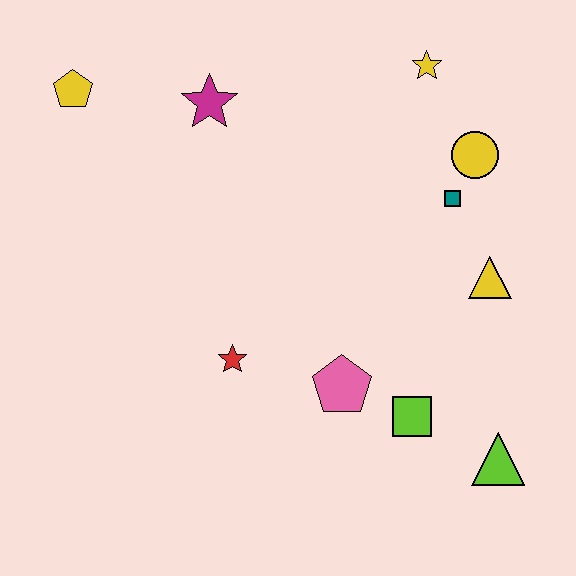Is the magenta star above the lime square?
Yes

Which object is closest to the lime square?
The pink pentagon is closest to the lime square.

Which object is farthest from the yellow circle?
The yellow pentagon is farthest from the yellow circle.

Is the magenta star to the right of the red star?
No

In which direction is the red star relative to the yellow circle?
The red star is to the left of the yellow circle.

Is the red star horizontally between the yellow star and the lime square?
No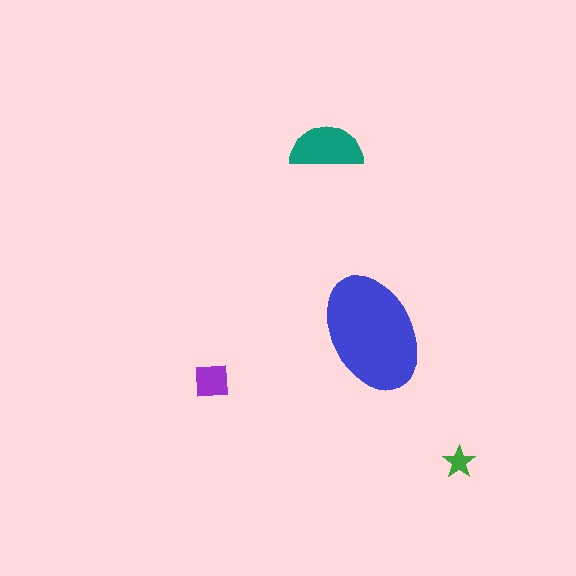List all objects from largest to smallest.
The blue ellipse, the teal semicircle, the purple square, the green star.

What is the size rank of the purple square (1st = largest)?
3rd.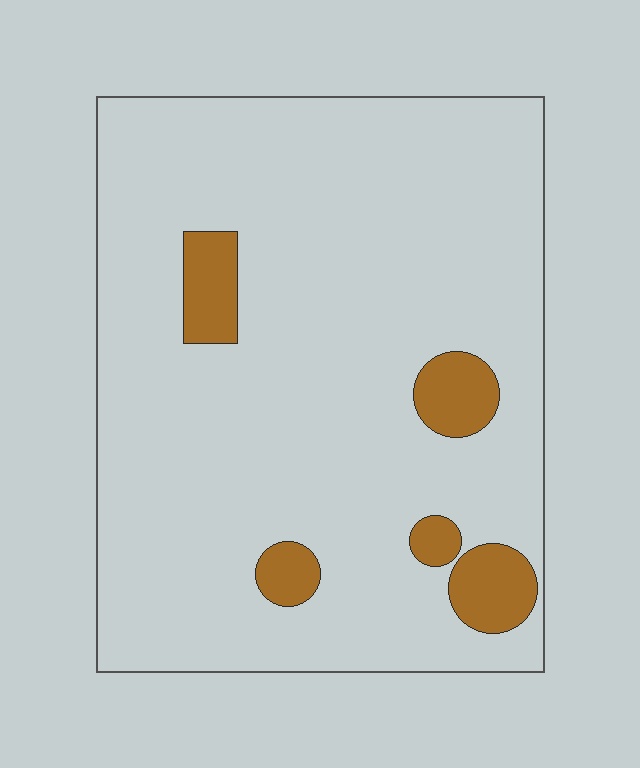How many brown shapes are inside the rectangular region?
5.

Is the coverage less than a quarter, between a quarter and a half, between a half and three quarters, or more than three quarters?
Less than a quarter.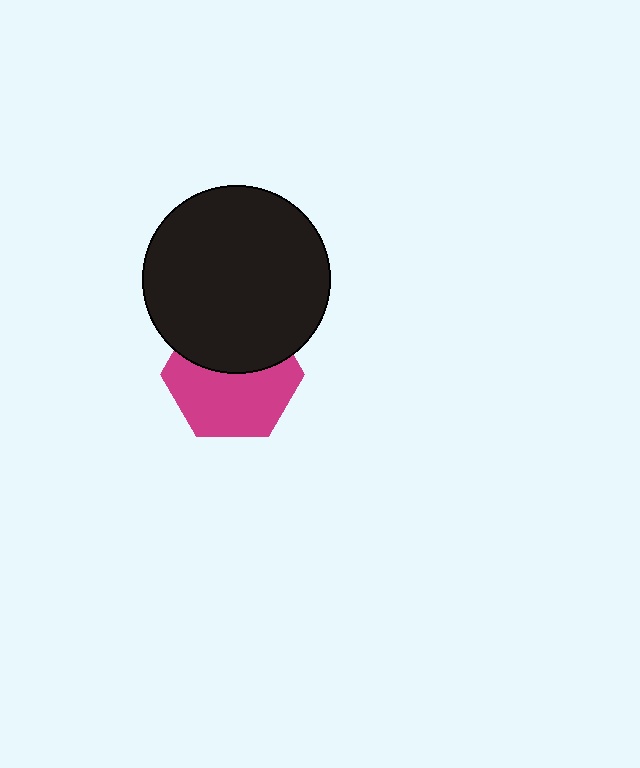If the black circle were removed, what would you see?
You would see the complete magenta hexagon.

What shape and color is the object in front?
The object in front is a black circle.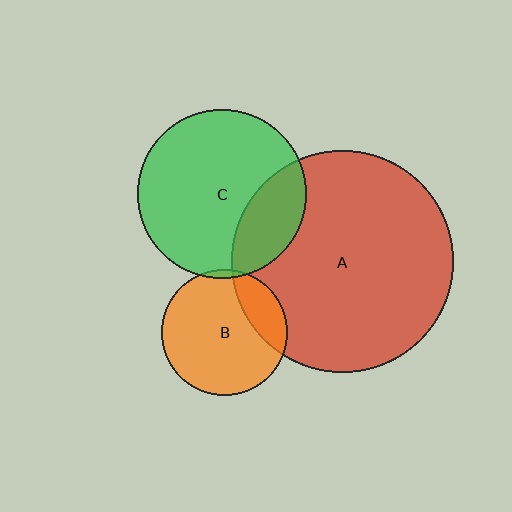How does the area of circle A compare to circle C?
Approximately 1.7 times.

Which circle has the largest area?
Circle A (red).